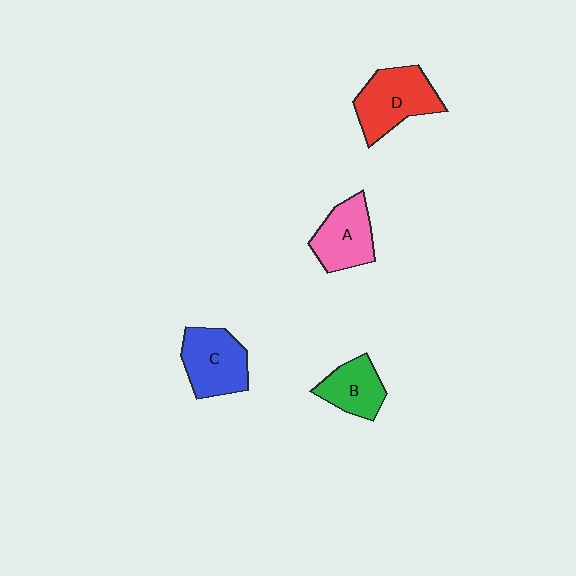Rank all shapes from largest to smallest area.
From largest to smallest: D (red), C (blue), A (pink), B (green).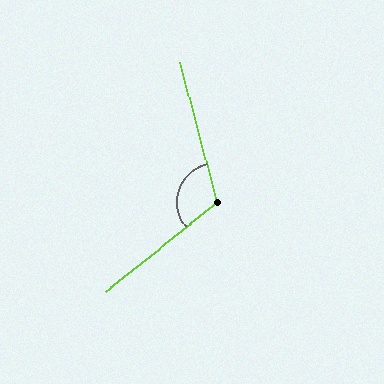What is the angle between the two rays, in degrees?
Approximately 114 degrees.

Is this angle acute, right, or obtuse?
It is obtuse.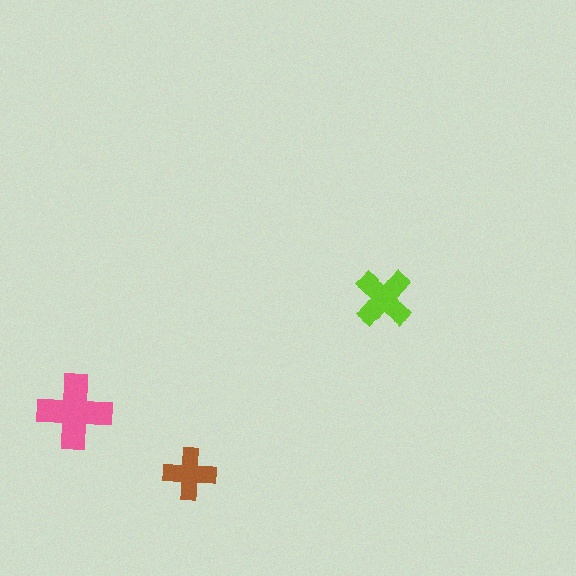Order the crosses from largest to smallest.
the pink one, the lime one, the brown one.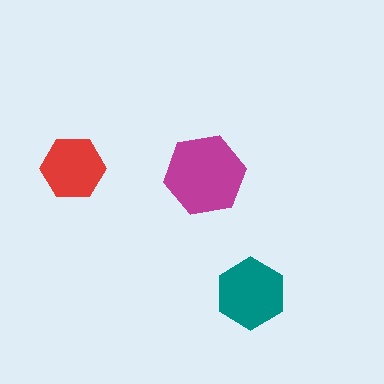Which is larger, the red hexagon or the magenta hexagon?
The magenta one.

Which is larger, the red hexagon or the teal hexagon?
The teal one.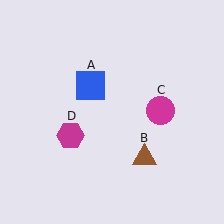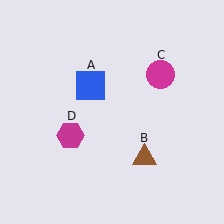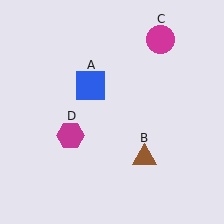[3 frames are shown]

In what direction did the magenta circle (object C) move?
The magenta circle (object C) moved up.